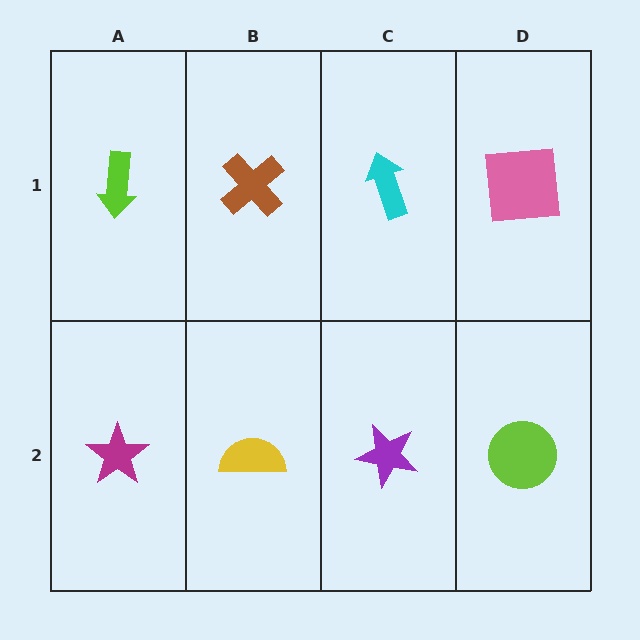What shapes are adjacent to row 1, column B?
A yellow semicircle (row 2, column B), a lime arrow (row 1, column A), a cyan arrow (row 1, column C).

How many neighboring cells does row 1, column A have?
2.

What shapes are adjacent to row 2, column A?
A lime arrow (row 1, column A), a yellow semicircle (row 2, column B).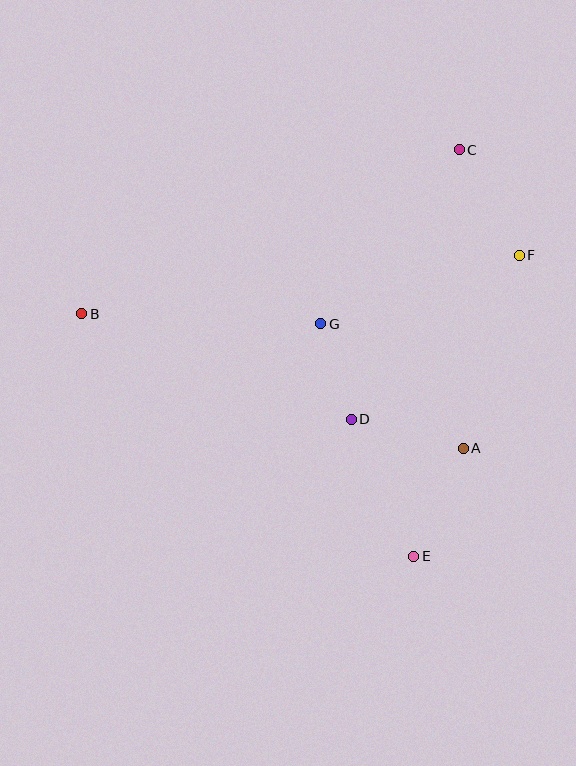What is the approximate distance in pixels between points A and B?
The distance between A and B is approximately 404 pixels.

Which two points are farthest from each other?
Points B and F are farthest from each other.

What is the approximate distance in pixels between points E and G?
The distance between E and G is approximately 251 pixels.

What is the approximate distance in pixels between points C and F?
The distance between C and F is approximately 121 pixels.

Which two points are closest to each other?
Points D and G are closest to each other.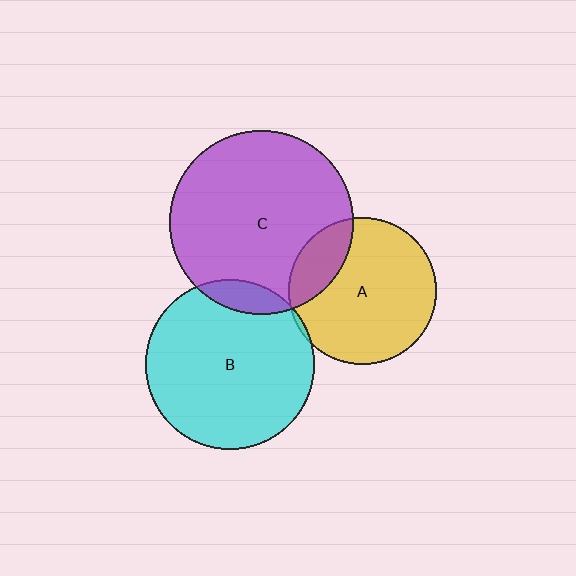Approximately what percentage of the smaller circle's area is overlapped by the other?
Approximately 10%.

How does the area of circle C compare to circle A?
Approximately 1.5 times.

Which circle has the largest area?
Circle C (purple).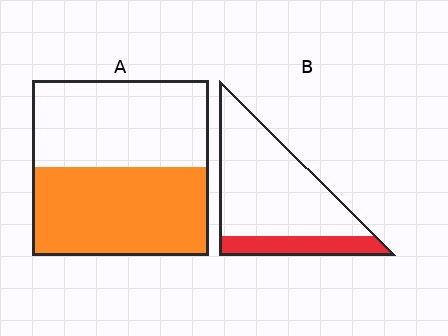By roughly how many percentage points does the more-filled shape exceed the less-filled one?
By roughly 30 percentage points (A over B).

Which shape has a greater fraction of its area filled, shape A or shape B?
Shape A.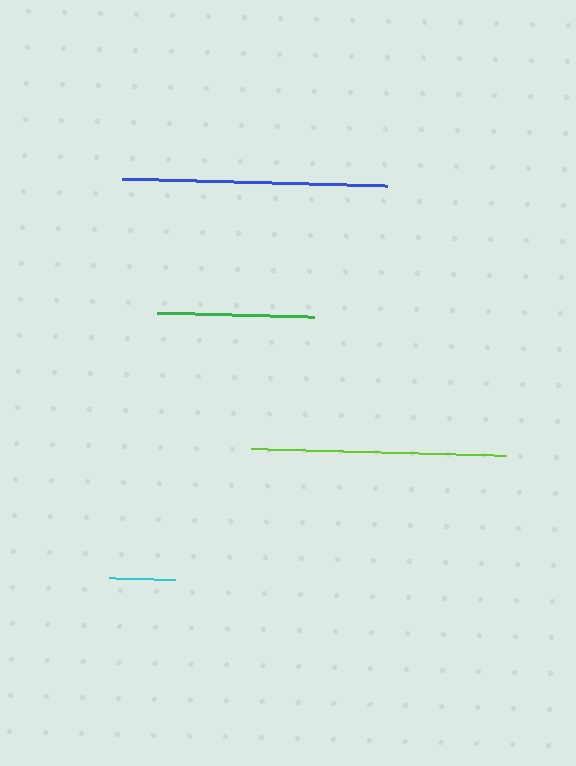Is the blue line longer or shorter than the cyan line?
The blue line is longer than the cyan line.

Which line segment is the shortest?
The cyan line is the shortest at approximately 66 pixels.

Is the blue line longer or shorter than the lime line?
The blue line is longer than the lime line.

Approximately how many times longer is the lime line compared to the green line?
The lime line is approximately 1.6 times the length of the green line.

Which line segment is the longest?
The blue line is the longest at approximately 265 pixels.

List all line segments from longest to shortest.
From longest to shortest: blue, lime, green, cyan.